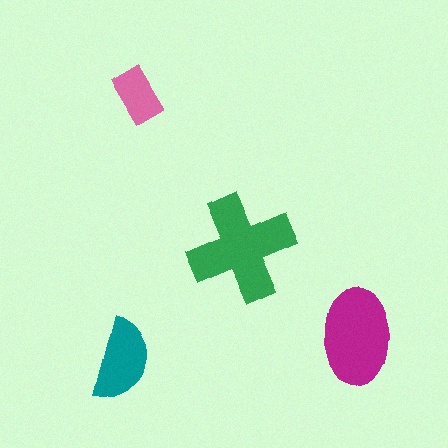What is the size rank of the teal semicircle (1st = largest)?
3rd.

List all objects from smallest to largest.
The pink rectangle, the teal semicircle, the magenta ellipse, the green cross.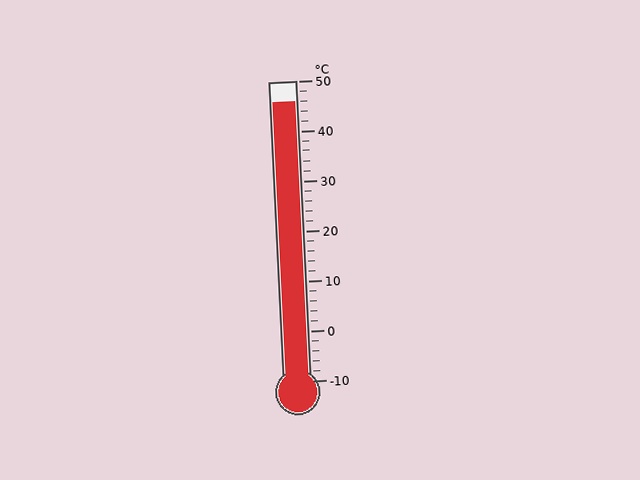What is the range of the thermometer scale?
The thermometer scale ranges from -10°C to 50°C.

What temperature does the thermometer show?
The thermometer shows approximately 46°C.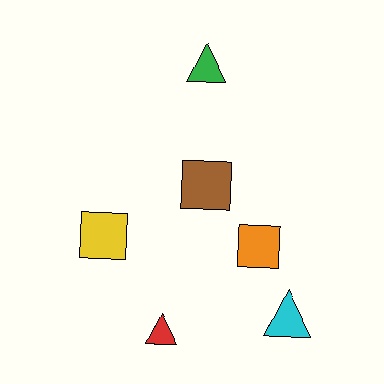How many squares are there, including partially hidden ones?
There are 3 squares.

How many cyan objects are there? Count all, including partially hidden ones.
There is 1 cyan object.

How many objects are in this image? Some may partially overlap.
There are 6 objects.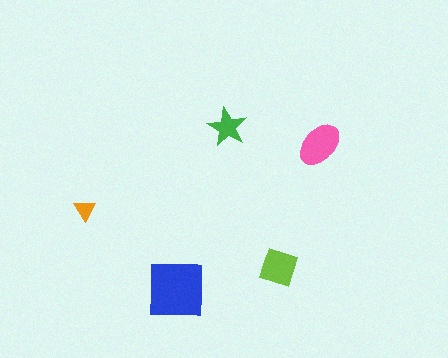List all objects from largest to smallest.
The blue square, the pink ellipse, the lime diamond, the green star, the orange triangle.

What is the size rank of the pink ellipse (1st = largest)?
2nd.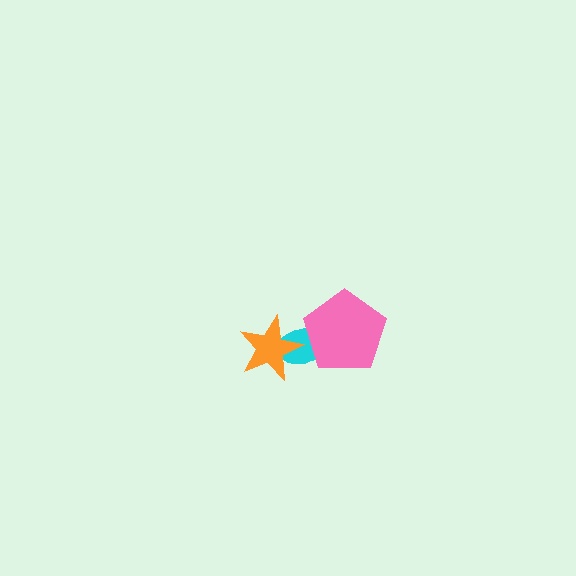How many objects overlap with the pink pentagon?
1 object overlaps with the pink pentagon.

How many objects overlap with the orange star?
1 object overlaps with the orange star.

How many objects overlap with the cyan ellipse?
2 objects overlap with the cyan ellipse.